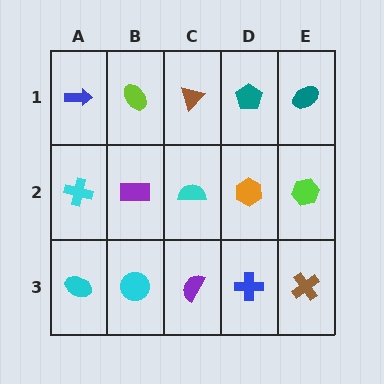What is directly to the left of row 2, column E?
An orange hexagon.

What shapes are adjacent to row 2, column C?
A brown triangle (row 1, column C), a purple semicircle (row 3, column C), a purple rectangle (row 2, column B), an orange hexagon (row 2, column D).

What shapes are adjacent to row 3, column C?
A cyan semicircle (row 2, column C), a cyan circle (row 3, column B), a blue cross (row 3, column D).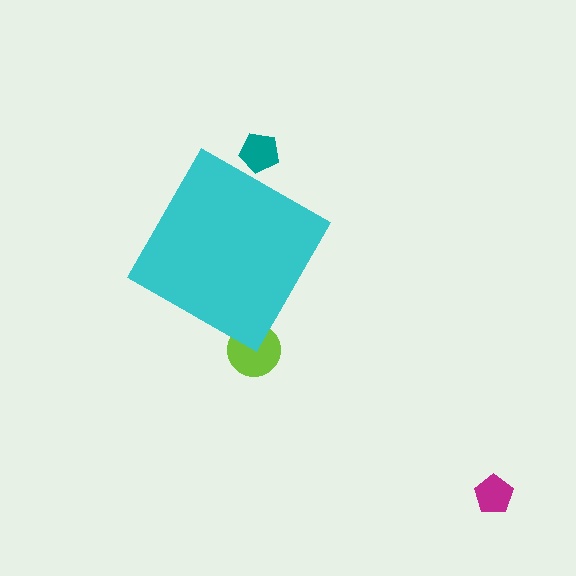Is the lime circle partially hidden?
Yes, the lime circle is partially hidden behind the cyan diamond.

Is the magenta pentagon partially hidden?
No, the magenta pentagon is fully visible.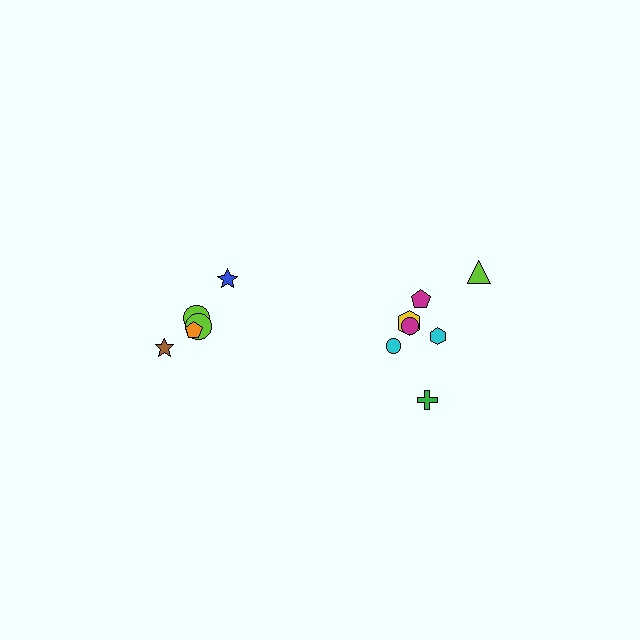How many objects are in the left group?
There are 5 objects.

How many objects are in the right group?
There are 7 objects.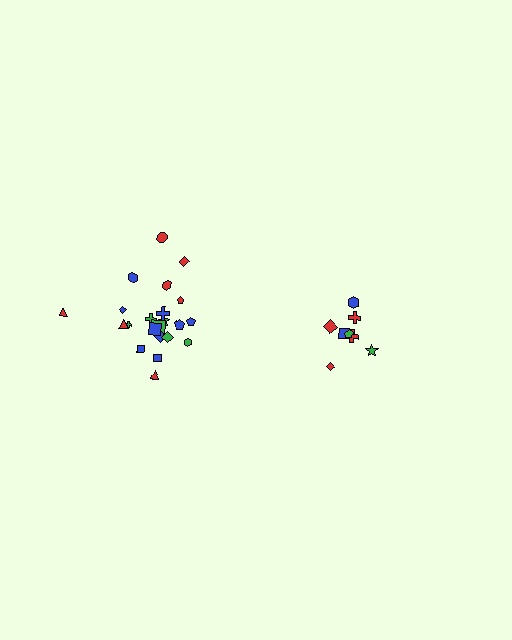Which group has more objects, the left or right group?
The left group.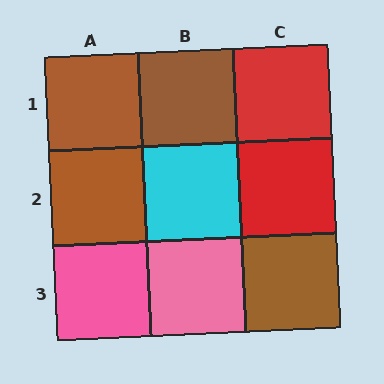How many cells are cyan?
1 cell is cyan.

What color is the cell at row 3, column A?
Pink.